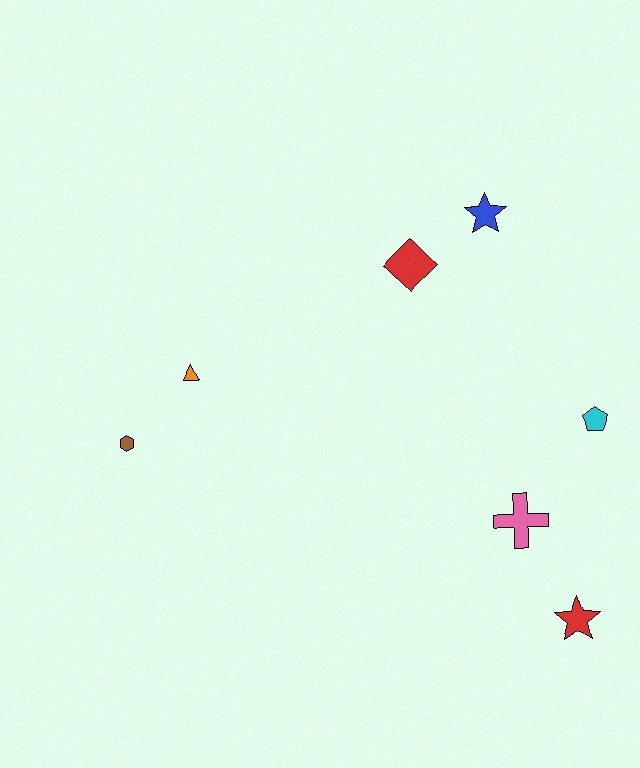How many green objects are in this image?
There are no green objects.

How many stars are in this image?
There are 2 stars.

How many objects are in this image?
There are 7 objects.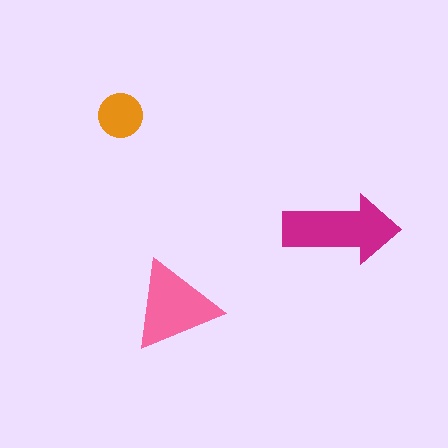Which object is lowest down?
The pink triangle is bottommost.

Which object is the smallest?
The orange circle.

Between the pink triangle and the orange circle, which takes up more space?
The pink triangle.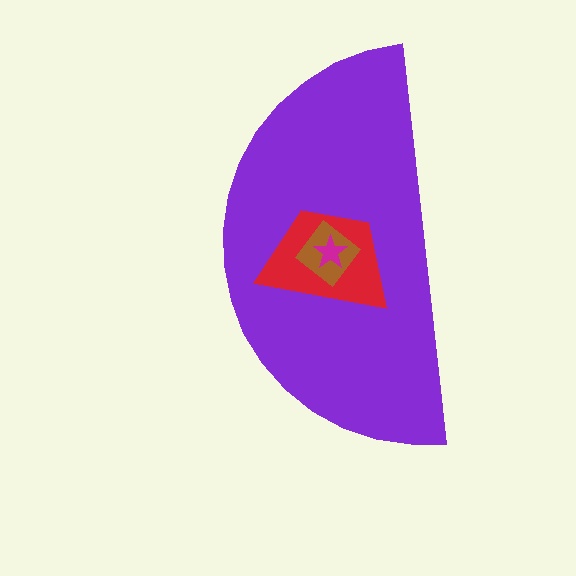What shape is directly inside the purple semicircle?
The red trapezoid.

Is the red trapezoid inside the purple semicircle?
Yes.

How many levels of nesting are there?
4.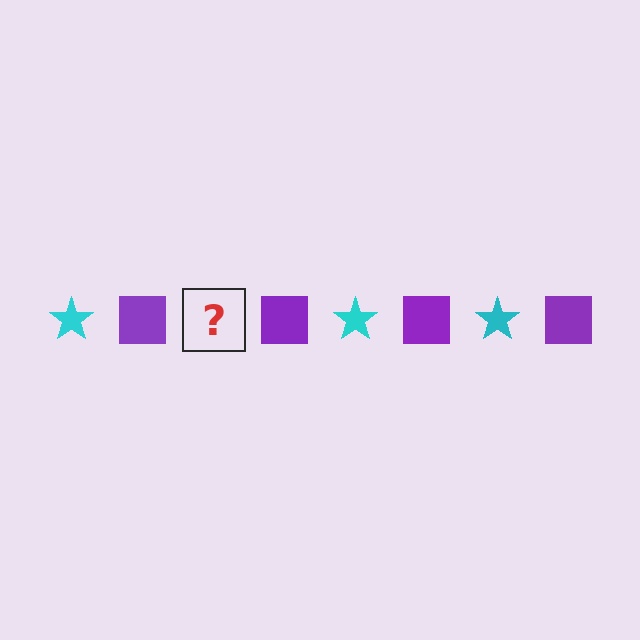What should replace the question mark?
The question mark should be replaced with a cyan star.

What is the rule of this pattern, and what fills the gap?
The rule is that the pattern alternates between cyan star and purple square. The gap should be filled with a cyan star.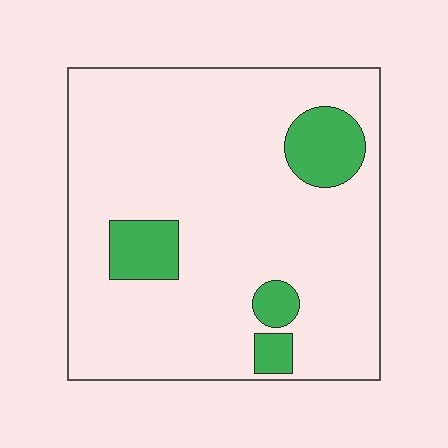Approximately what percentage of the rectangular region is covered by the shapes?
Approximately 15%.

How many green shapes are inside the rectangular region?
4.